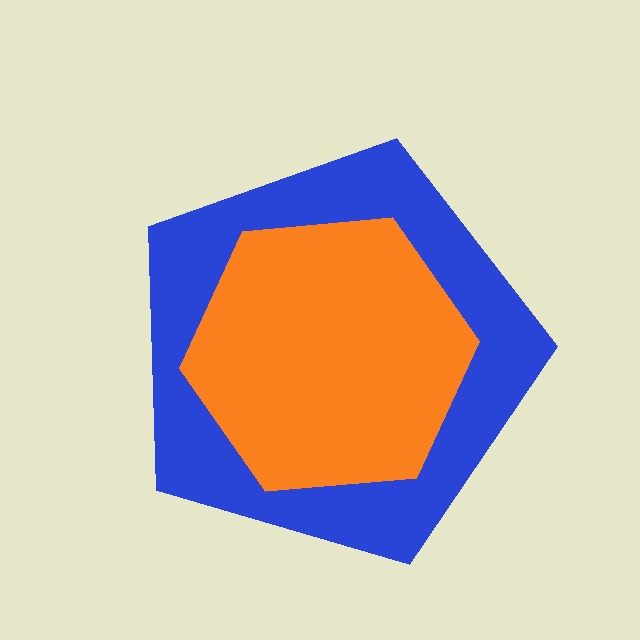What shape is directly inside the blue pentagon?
The orange hexagon.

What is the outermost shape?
The blue pentagon.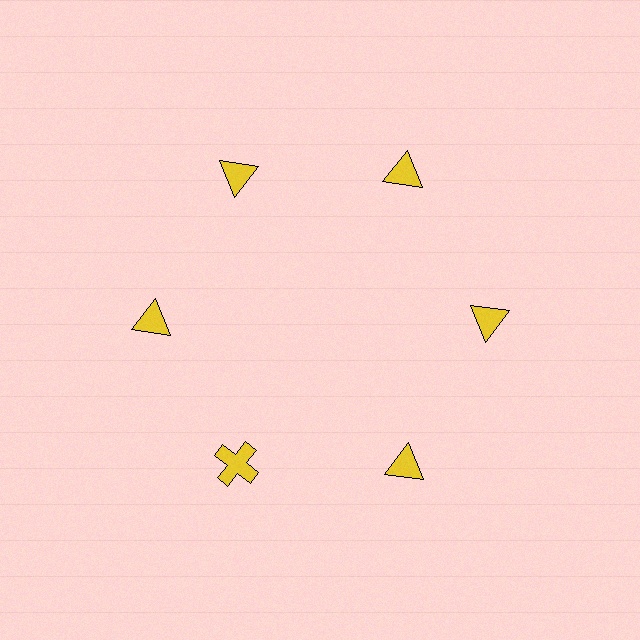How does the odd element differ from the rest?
It has a different shape: cross instead of triangle.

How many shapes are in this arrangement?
There are 6 shapes arranged in a ring pattern.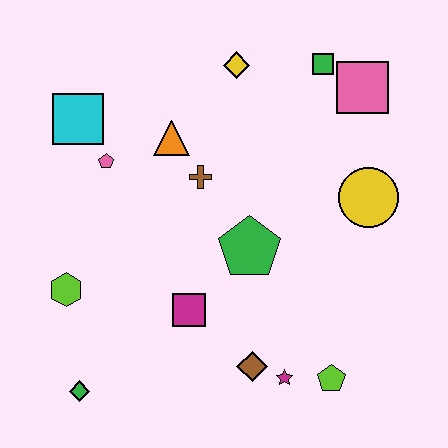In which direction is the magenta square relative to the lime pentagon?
The magenta square is to the left of the lime pentagon.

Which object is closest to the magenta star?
The brown diamond is closest to the magenta star.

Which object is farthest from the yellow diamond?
The green diamond is farthest from the yellow diamond.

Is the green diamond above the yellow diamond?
No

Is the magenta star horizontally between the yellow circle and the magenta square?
Yes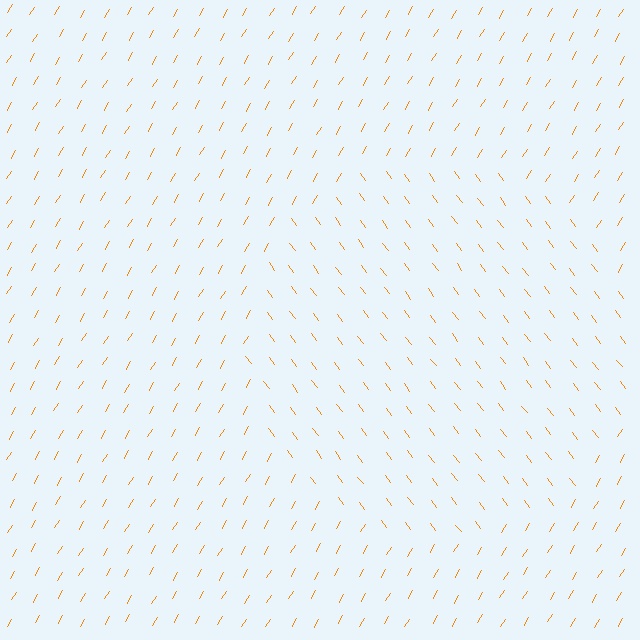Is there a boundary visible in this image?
Yes, there is a texture boundary formed by a change in line orientation.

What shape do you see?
I see a circle.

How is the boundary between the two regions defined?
The boundary is defined purely by a change in line orientation (approximately 67 degrees difference). All lines are the same color and thickness.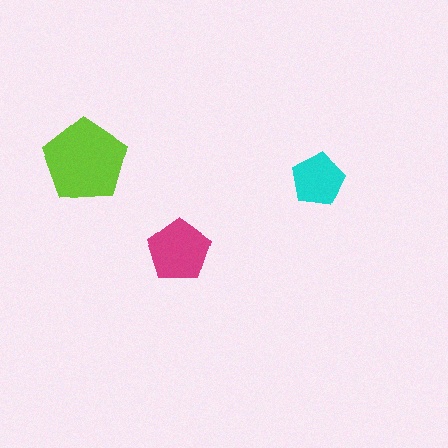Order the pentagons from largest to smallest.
the lime one, the magenta one, the cyan one.